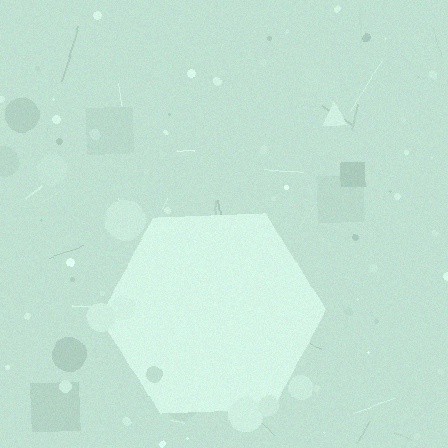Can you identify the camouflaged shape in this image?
The camouflaged shape is a hexagon.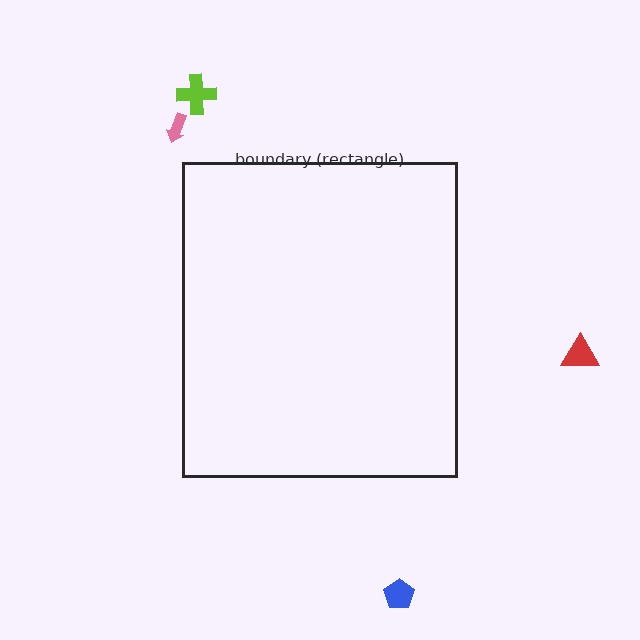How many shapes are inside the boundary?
0 inside, 4 outside.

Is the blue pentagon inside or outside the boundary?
Outside.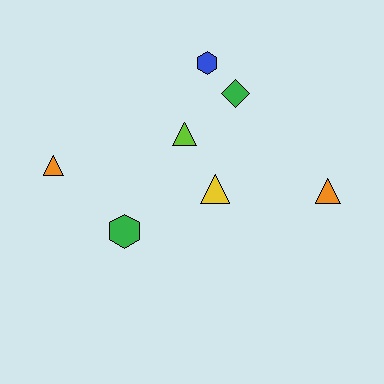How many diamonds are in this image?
There is 1 diamond.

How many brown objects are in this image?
There are no brown objects.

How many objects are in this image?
There are 7 objects.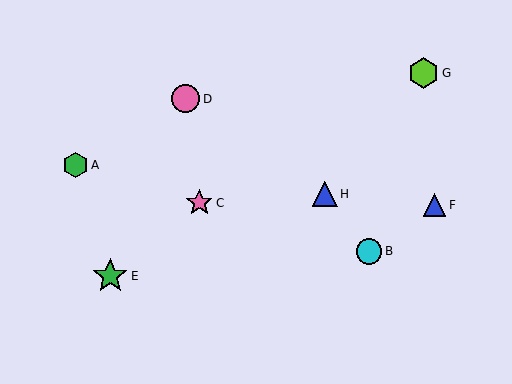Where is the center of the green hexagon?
The center of the green hexagon is at (75, 165).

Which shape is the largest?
The green star (labeled E) is the largest.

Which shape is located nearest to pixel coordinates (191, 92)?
The pink circle (labeled D) at (185, 99) is nearest to that location.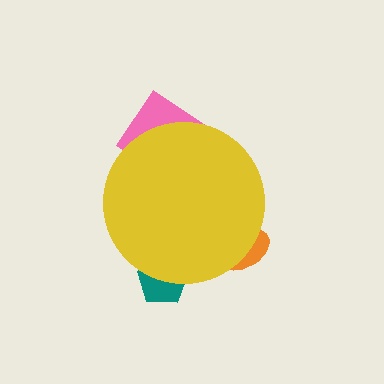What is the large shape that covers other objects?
A yellow circle.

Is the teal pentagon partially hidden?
Yes, the teal pentagon is partially hidden behind the yellow circle.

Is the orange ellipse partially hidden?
Yes, the orange ellipse is partially hidden behind the yellow circle.